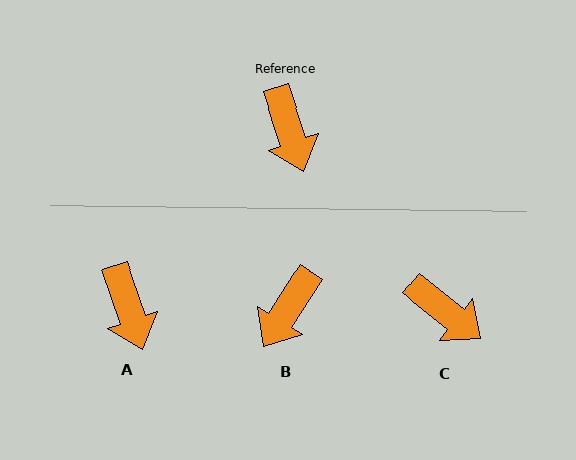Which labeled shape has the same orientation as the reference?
A.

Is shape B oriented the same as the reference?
No, it is off by about 52 degrees.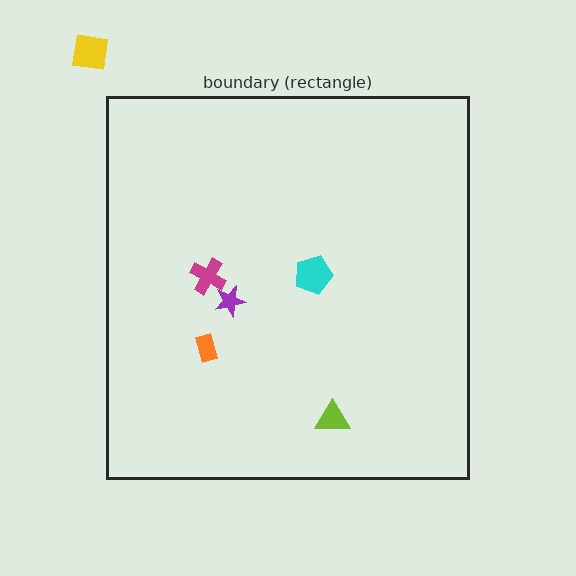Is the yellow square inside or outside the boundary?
Outside.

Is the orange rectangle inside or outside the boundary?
Inside.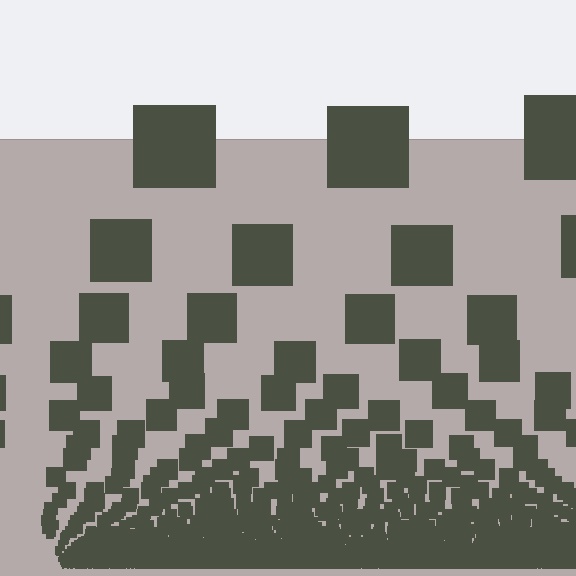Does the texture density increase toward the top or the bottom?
Density increases toward the bottom.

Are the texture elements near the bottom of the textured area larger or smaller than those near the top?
Smaller. The gradient is inverted — elements near the bottom are smaller and denser.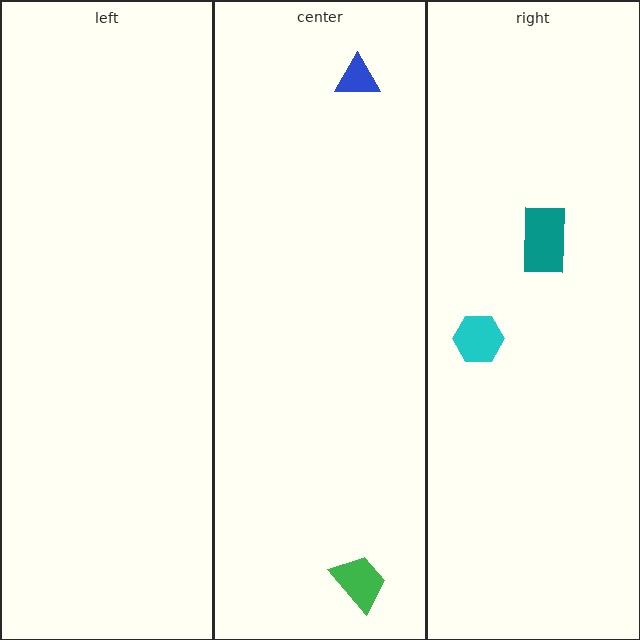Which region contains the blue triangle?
The center region.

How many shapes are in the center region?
2.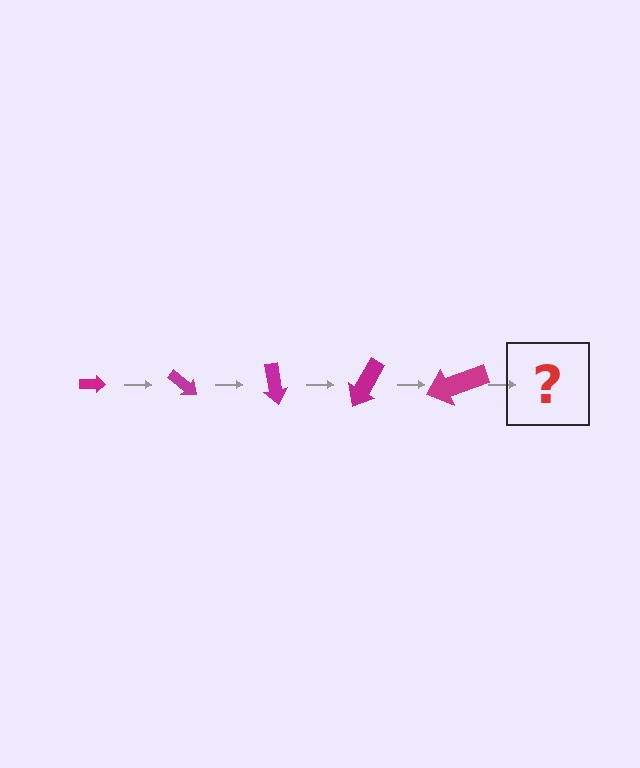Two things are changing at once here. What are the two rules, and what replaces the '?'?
The two rules are that the arrow grows larger each step and it rotates 40 degrees each step. The '?' should be an arrow, larger than the previous one and rotated 200 degrees from the start.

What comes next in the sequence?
The next element should be an arrow, larger than the previous one and rotated 200 degrees from the start.